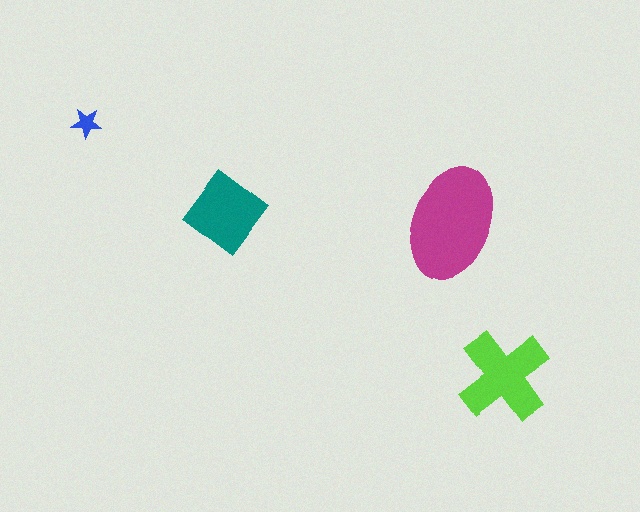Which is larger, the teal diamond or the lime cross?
The lime cross.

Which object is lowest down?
The lime cross is bottommost.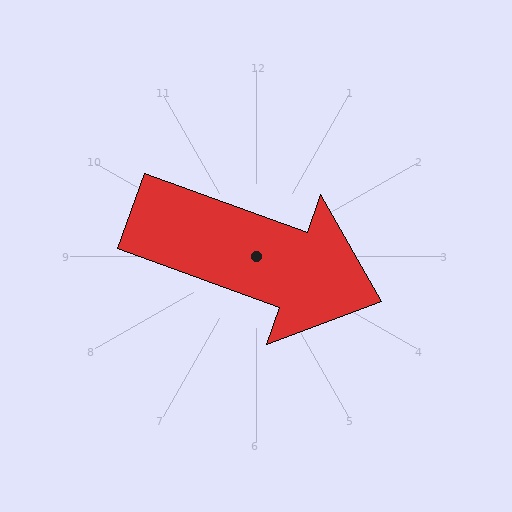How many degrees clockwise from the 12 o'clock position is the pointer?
Approximately 110 degrees.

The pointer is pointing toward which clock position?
Roughly 4 o'clock.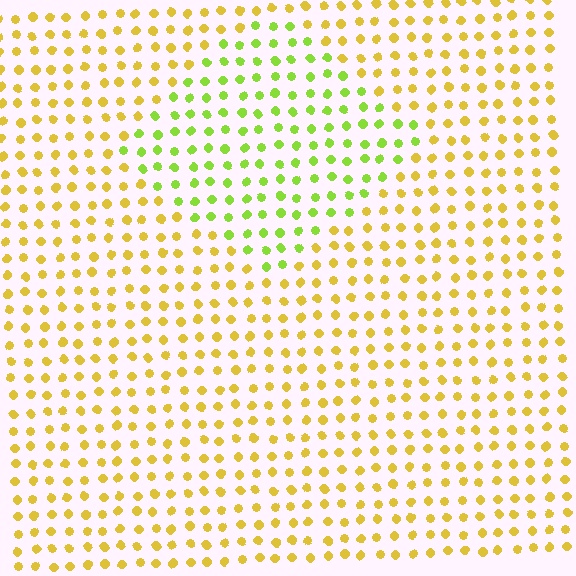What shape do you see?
I see a diamond.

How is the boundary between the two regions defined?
The boundary is defined purely by a slight shift in hue (about 42 degrees). Spacing, size, and orientation are identical on both sides.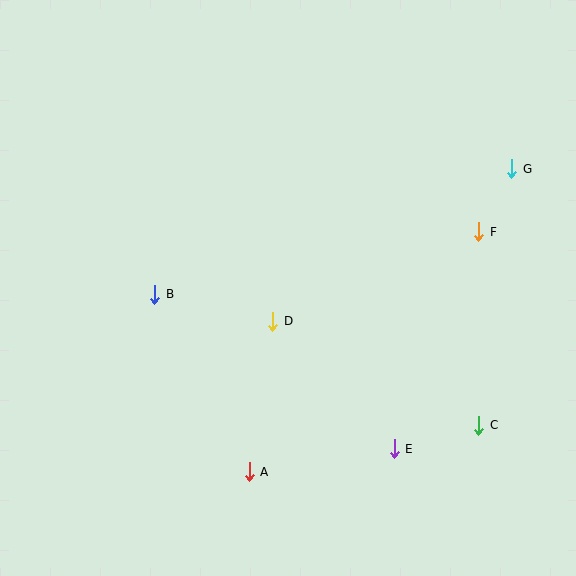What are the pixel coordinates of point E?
Point E is at (394, 449).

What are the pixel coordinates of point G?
Point G is at (512, 169).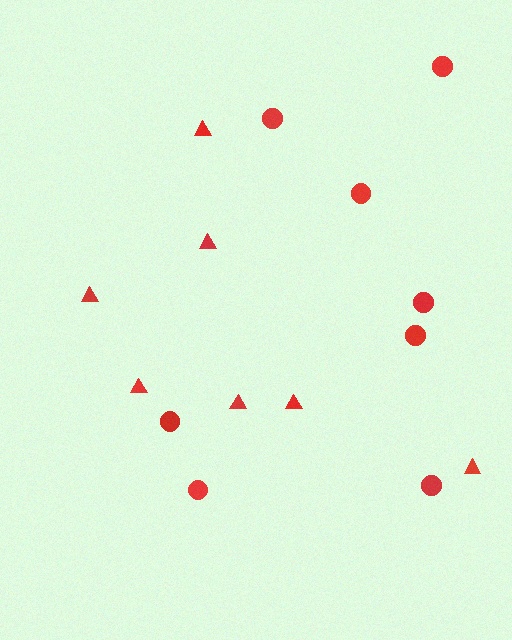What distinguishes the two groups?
There are 2 groups: one group of circles (8) and one group of triangles (7).